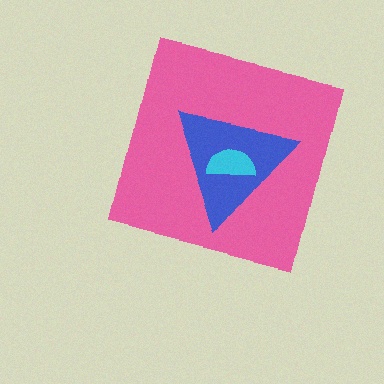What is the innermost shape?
The cyan semicircle.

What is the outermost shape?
The pink square.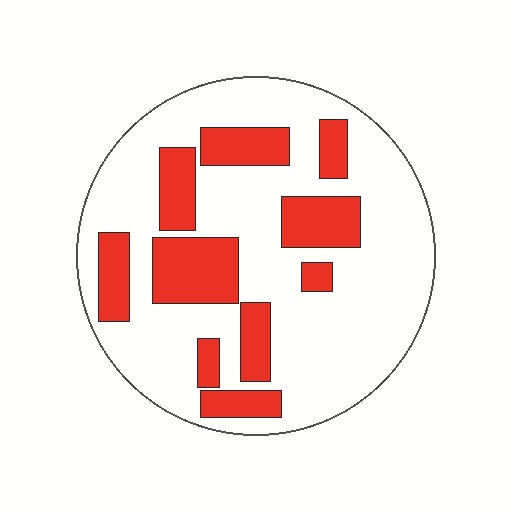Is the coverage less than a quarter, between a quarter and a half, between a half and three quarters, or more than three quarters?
Between a quarter and a half.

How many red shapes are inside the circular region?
10.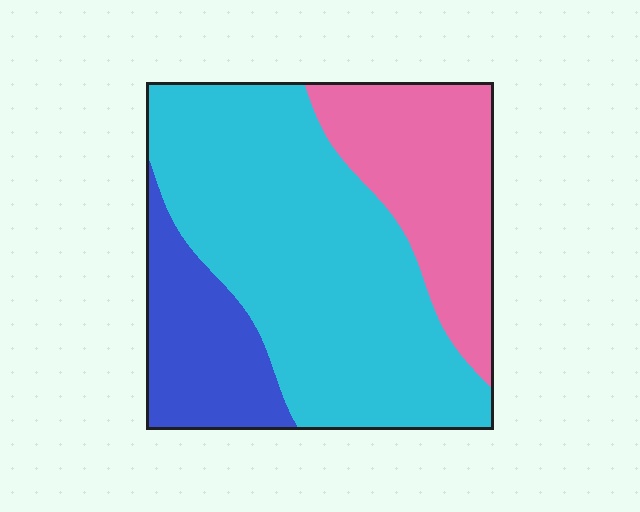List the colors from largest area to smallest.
From largest to smallest: cyan, pink, blue.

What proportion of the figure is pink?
Pink covers 25% of the figure.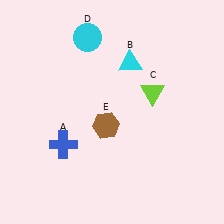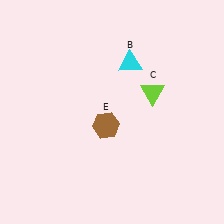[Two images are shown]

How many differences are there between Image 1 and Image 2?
There are 2 differences between the two images.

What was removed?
The cyan circle (D), the blue cross (A) were removed in Image 2.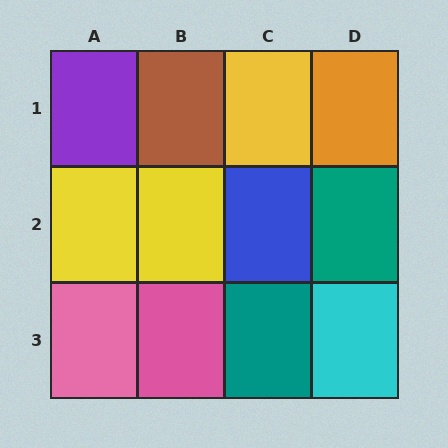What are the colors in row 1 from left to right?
Purple, brown, yellow, orange.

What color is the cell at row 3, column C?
Teal.